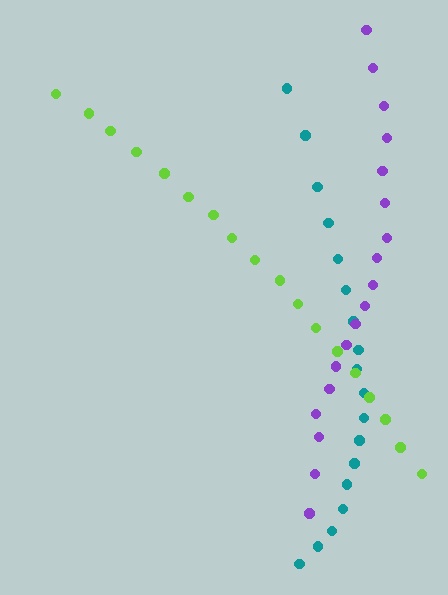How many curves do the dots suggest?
There are 3 distinct paths.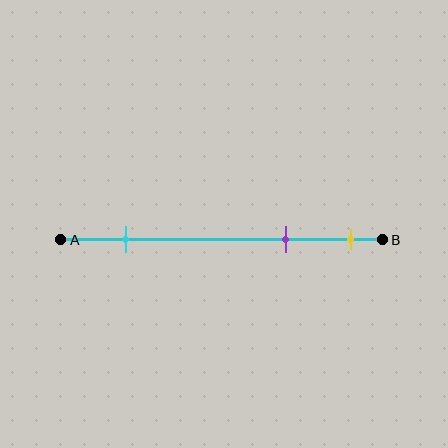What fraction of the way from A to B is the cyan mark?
The cyan mark is approximately 20% (0.2) of the way from A to B.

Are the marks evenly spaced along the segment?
No, the marks are not evenly spaced.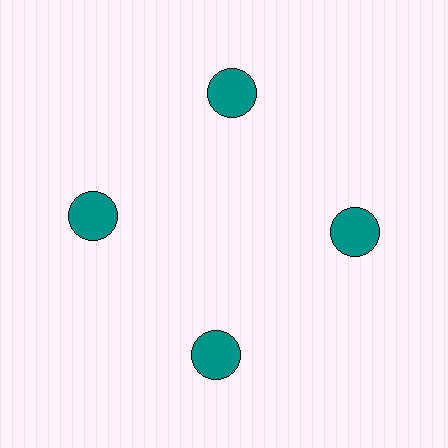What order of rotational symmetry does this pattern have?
This pattern has 4-fold rotational symmetry.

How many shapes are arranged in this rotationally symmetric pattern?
There are 4 shapes, arranged in 4 groups of 1.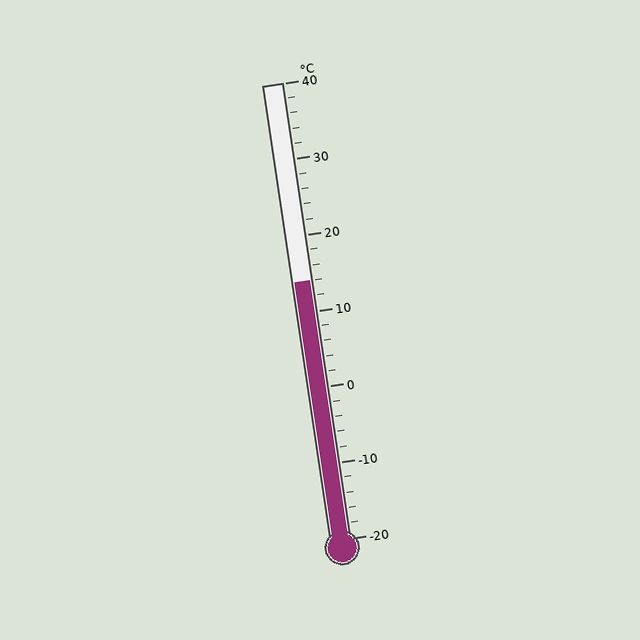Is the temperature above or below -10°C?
The temperature is above -10°C.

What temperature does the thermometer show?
The thermometer shows approximately 14°C.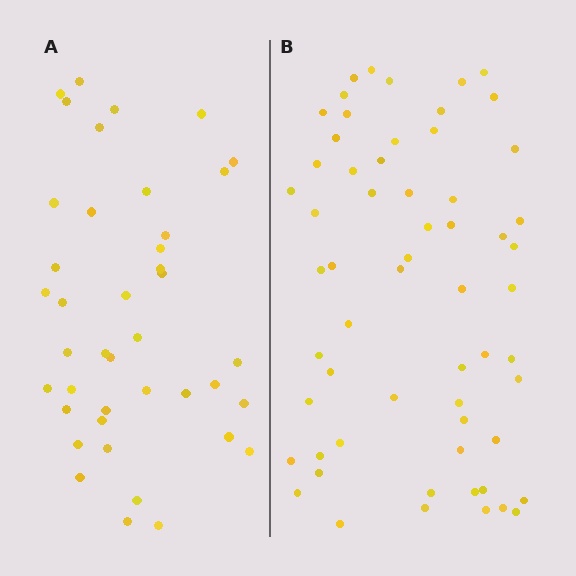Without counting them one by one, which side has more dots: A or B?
Region B (the right region) has more dots.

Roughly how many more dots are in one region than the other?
Region B has approximately 20 more dots than region A.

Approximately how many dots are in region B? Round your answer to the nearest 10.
About 60 dots.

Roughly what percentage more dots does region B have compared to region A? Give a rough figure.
About 45% more.